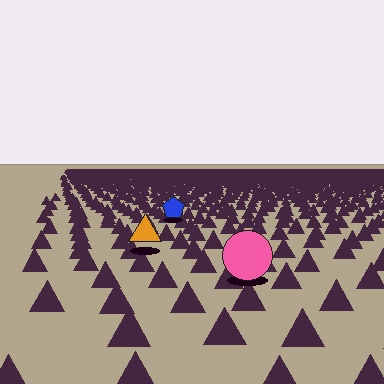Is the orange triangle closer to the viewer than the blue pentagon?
Yes. The orange triangle is closer — you can tell from the texture gradient: the ground texture is coarser near it.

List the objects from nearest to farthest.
From nearest to farthest: the pink circle, the orange triangle, the blue pentagon.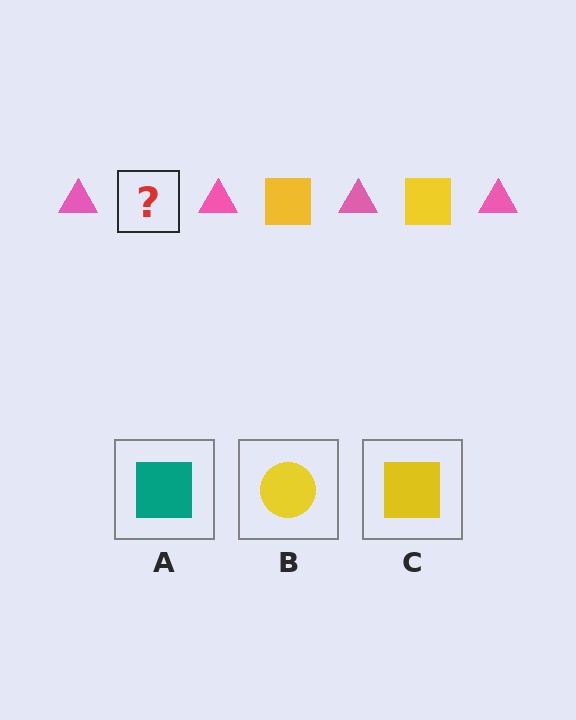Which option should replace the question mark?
Option C.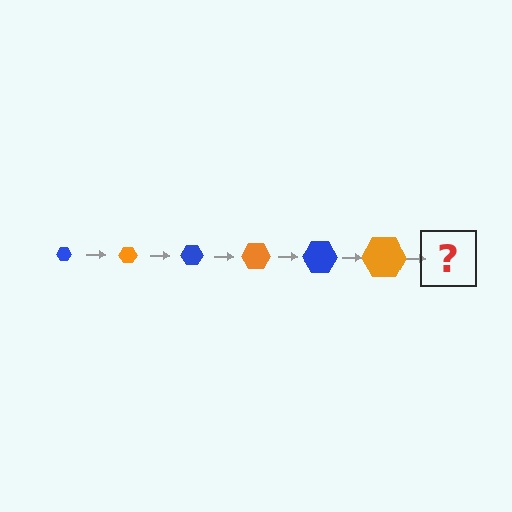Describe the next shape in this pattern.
It should be a blue hexagon, larger than the previous one.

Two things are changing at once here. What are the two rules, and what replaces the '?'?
The two rules are that the hexagon grows larger each step and the color cycles through blue and orange. The '?' should be a blue hexagon, larger than the previous one.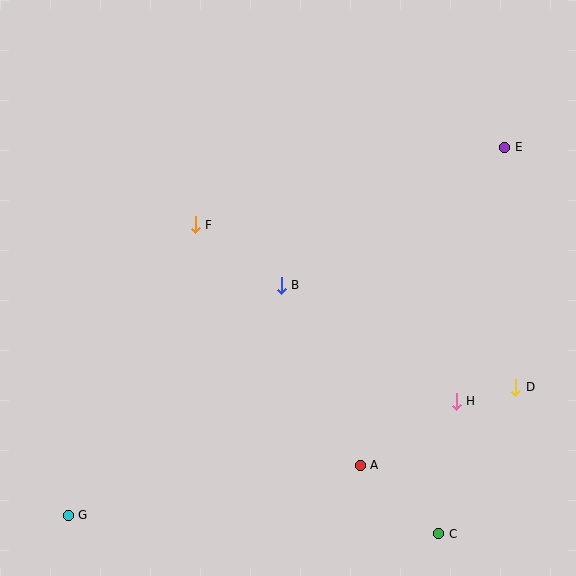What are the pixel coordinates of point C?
Point C is at (439, 534).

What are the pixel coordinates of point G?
Point G is at (68, 515).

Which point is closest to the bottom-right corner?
Point C is closest to the bottom-right corner.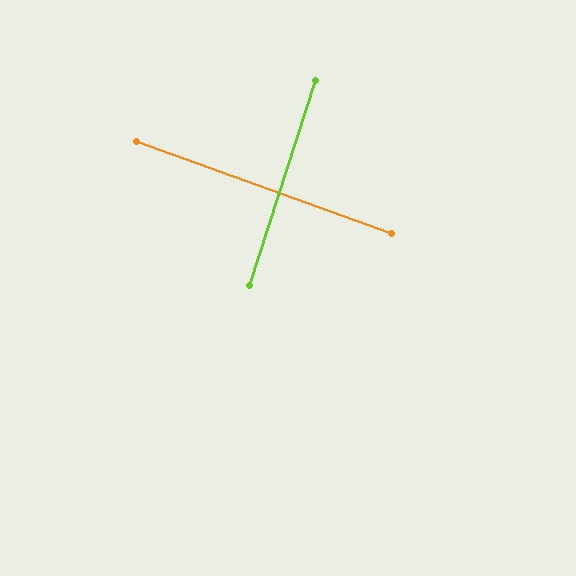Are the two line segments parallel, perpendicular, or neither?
Perpendicular — they meet at approximately 88°.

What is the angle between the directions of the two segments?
Approximately 88 degrees.